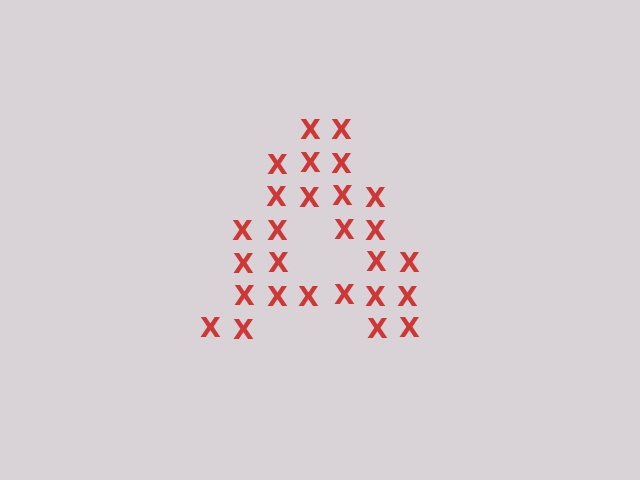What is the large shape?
The large shape is the letter A.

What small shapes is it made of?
It is made of small letter X's.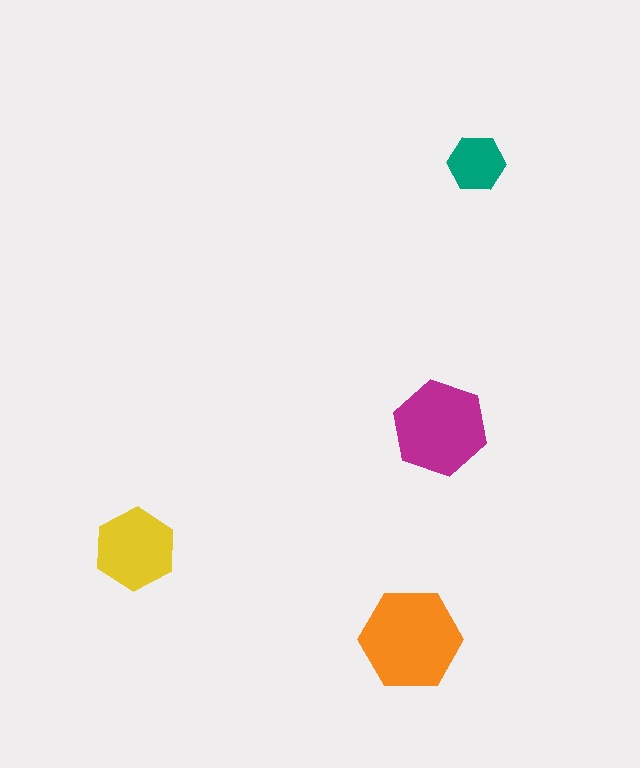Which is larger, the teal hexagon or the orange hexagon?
The orange one.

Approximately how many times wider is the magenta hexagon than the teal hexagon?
About 1.5 times wider.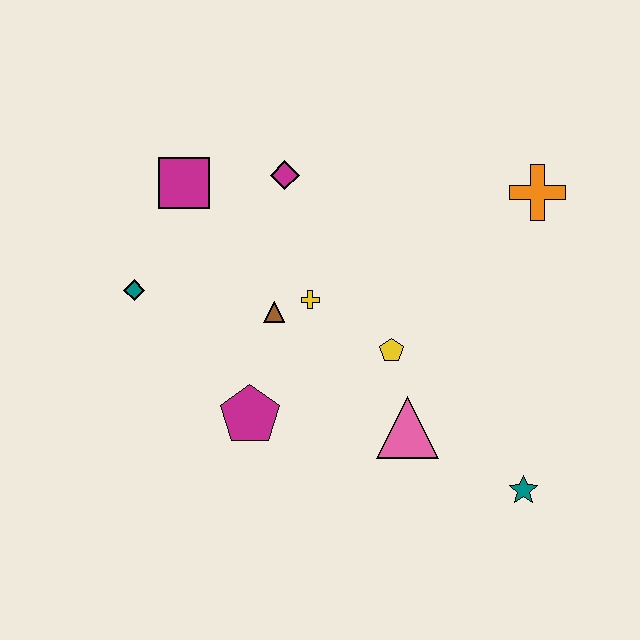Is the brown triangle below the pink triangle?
No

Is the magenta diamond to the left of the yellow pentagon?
Yes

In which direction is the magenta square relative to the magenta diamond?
The magenta square is to the left of the magenta diamond.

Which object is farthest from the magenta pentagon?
The orange cross is farthest from the magenta pentagon.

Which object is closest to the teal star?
The pink triangle is closest to the teal star.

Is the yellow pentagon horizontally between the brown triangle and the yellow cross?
No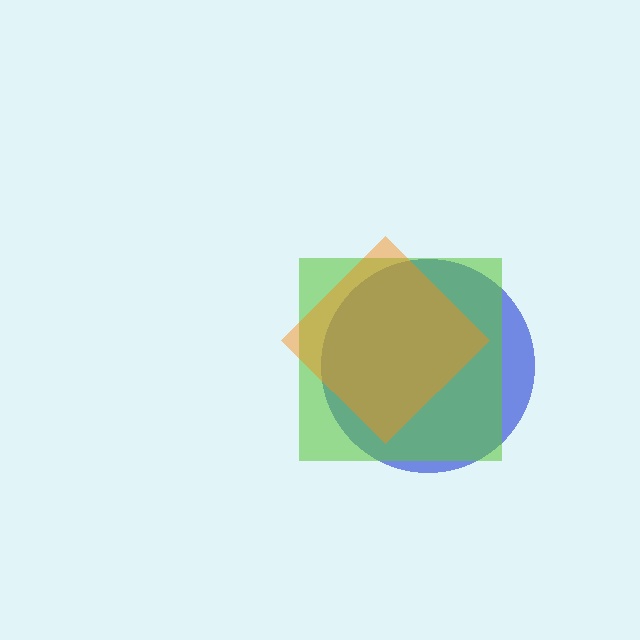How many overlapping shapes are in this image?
There are 3 overlapping shapes in the image.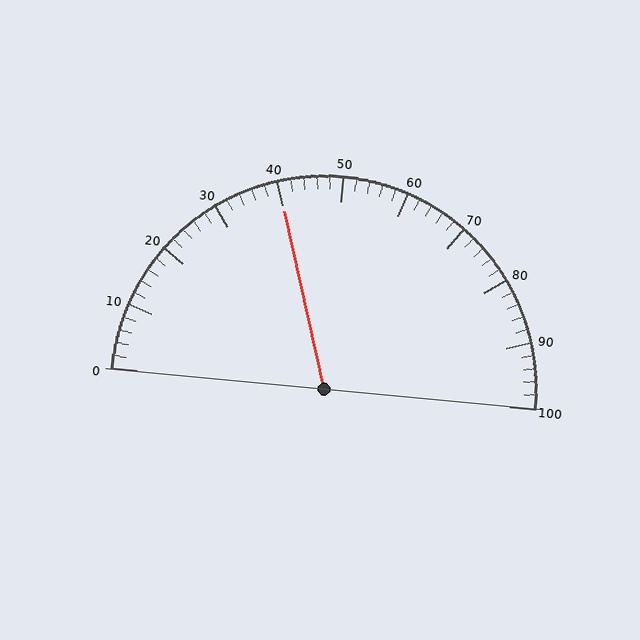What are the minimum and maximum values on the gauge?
The gauge ranges from 0 to 100.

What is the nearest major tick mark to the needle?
The nearest major tick mark is 40.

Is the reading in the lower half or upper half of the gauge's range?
The reading is in the lower half of the range (0 to 100).